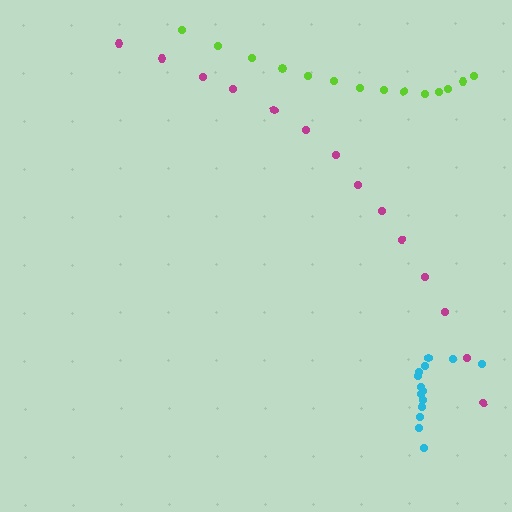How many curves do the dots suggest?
There are 3 distinct paths.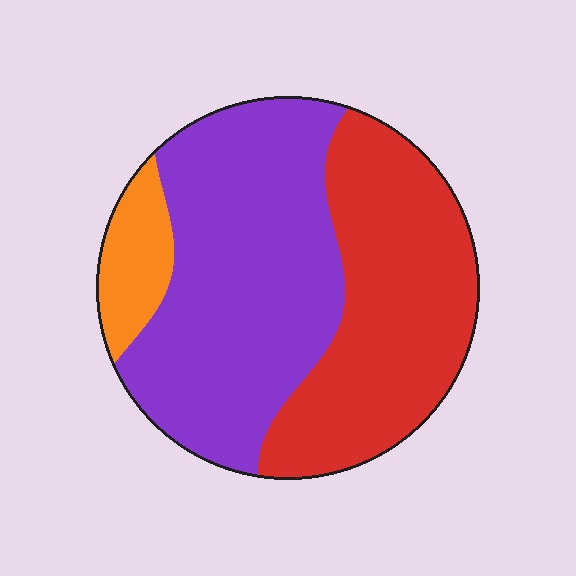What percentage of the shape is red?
Red takes up between a quarter and a half of the shape.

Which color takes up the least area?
Orange, at roughly 10%.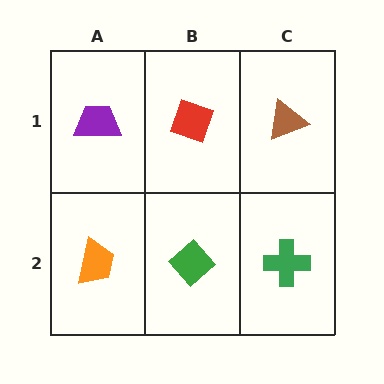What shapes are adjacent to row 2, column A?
A purple trapezoid (row 1, column A), a green diamond (row 2, column B).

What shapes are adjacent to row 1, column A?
An orange trapezoid (row 2, column A), a red diamond (row 1, column B).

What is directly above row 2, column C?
A brown triangle.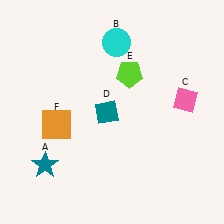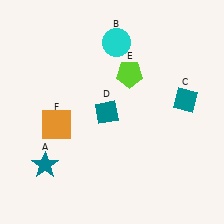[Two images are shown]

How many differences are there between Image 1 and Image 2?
There is 1 difference between the two images.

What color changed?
The diamond (C) changed from pink in Image 1 to teal in Image 2.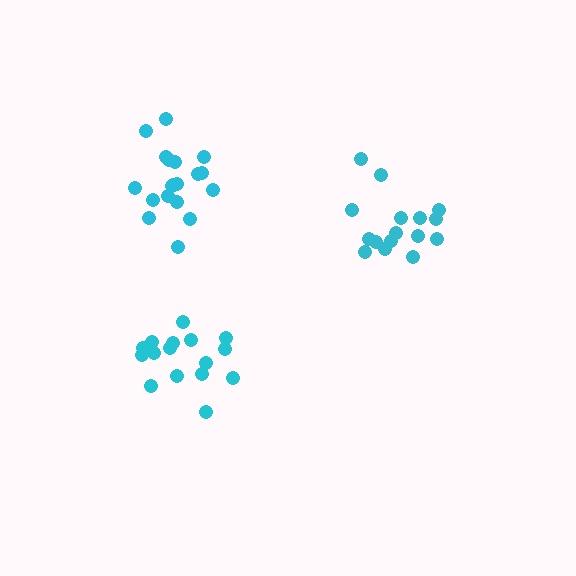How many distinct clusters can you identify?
There are 3 distinct clusters.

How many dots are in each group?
Group 1: 16 dots, Group 2: 16 dots, Group 3: 19 dots (51 total).